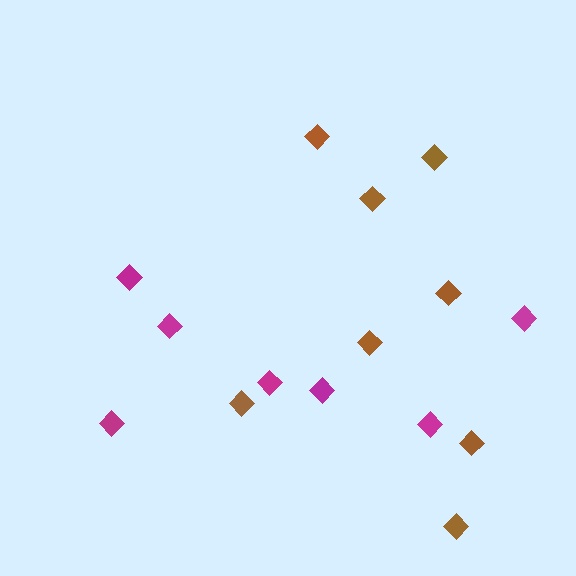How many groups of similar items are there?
There are 2 groups: one group of magenta diamonds (7) and one group of brown diamonds (8).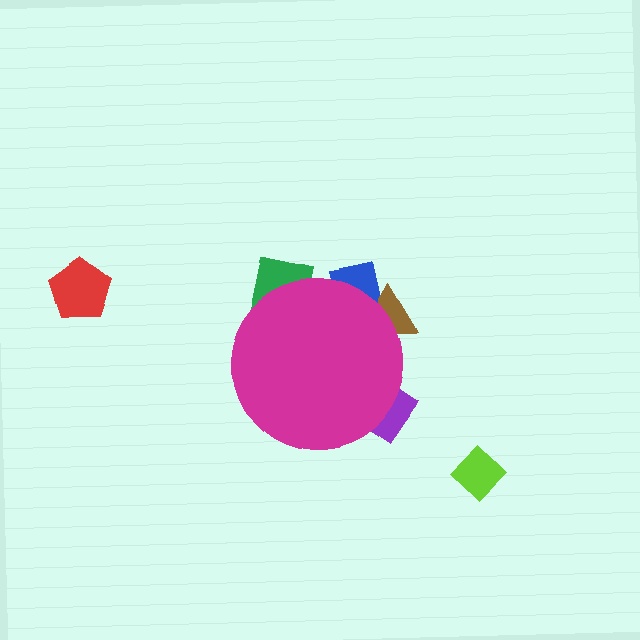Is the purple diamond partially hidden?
Yes, the purple diamond is partially hidden behind the magenta circle.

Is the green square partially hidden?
Yes, the green square is partially hidden behind the magenta circle.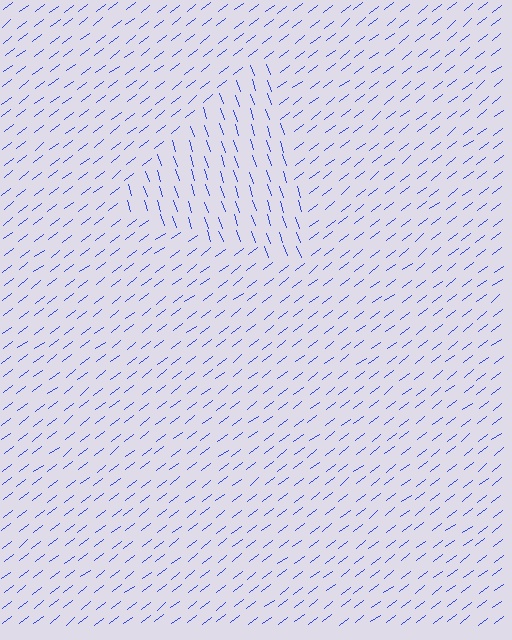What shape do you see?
I see a triangle.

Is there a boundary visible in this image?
Yes, there is a texture boundary formed by a change in line orientation.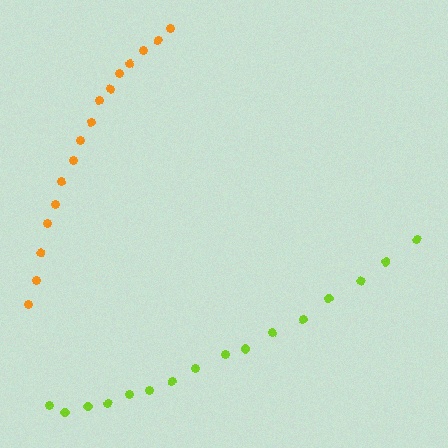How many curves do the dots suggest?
There are 2 distinct paths.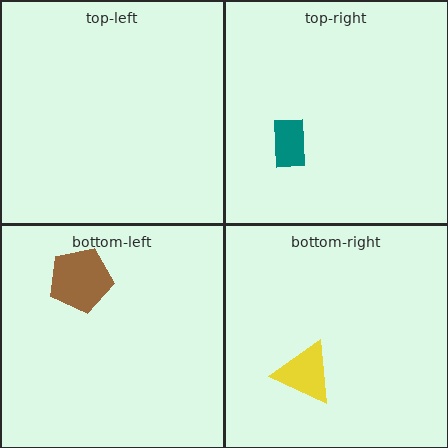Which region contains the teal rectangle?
The top-right region.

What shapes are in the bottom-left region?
The brown pentagon.